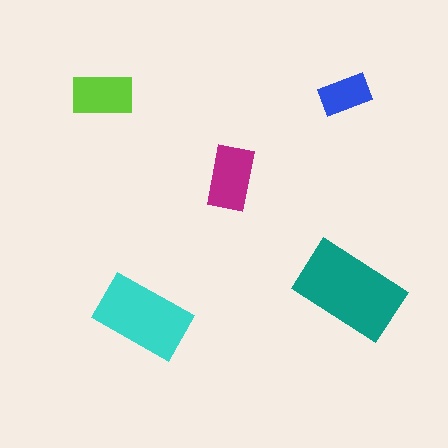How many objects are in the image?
There are 5 objects in the image.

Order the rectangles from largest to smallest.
the teal one, the cyan one, the magenta one, the lime one, the blue one.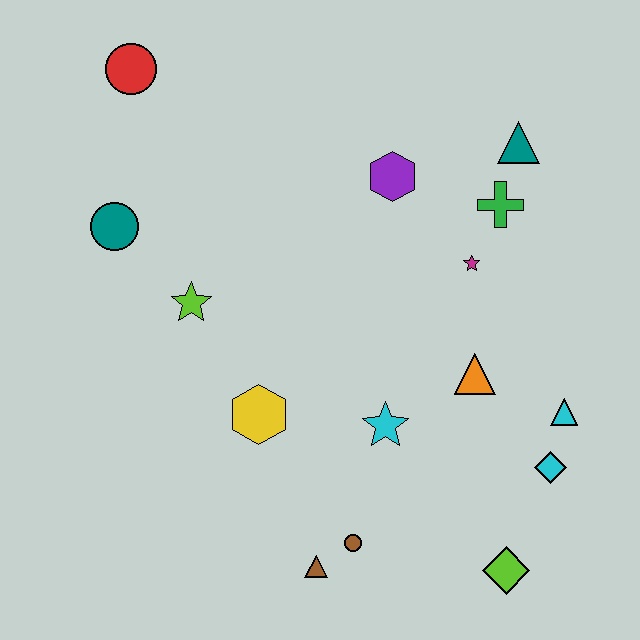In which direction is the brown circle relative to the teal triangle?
The brown circle is below the teal triangle.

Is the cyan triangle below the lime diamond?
No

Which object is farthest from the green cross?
The brown triangle is farthest from the green cross.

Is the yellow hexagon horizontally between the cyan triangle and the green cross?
No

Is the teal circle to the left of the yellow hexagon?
Yes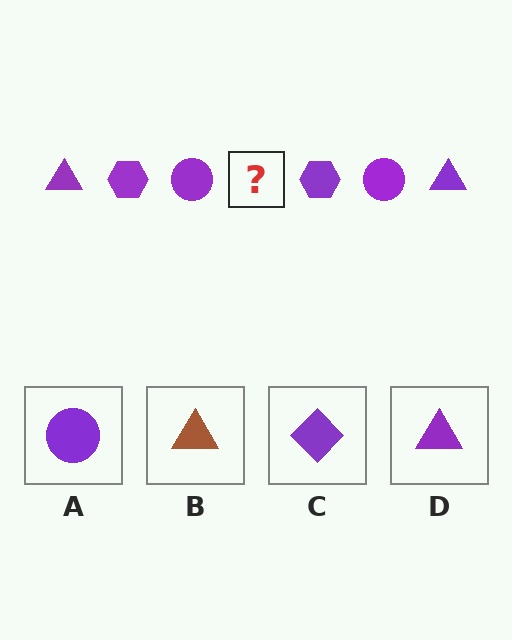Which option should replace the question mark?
Option D.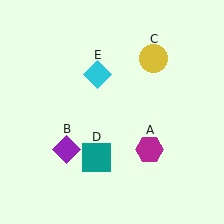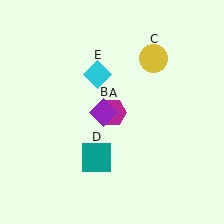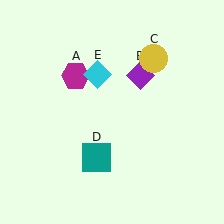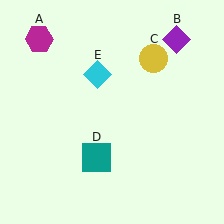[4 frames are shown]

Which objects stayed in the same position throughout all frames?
Yellow circle (object C) and teal square (object D) and cyan diamond (object E) remained stationary.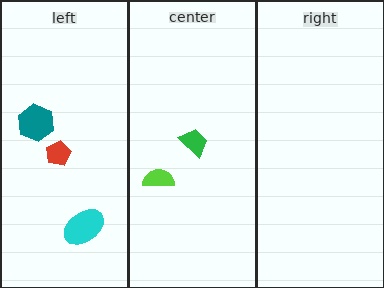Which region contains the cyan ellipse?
The left region.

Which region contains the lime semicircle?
The center region.